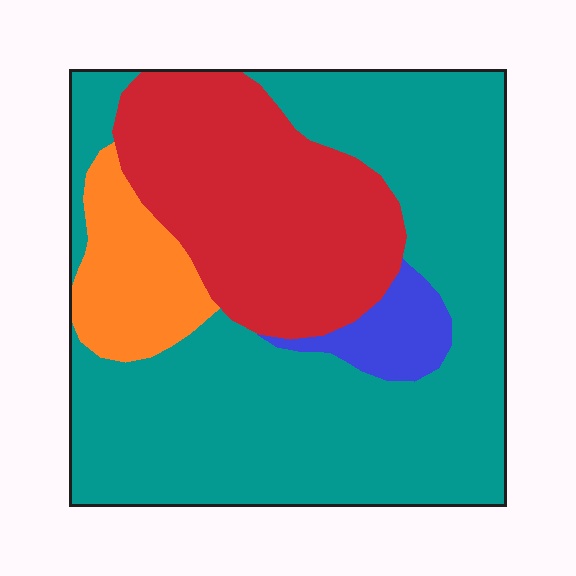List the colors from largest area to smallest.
From largest to smallest: teal, red, orange, blue.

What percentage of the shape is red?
Red takes up about one quarter (1/4) of the shape.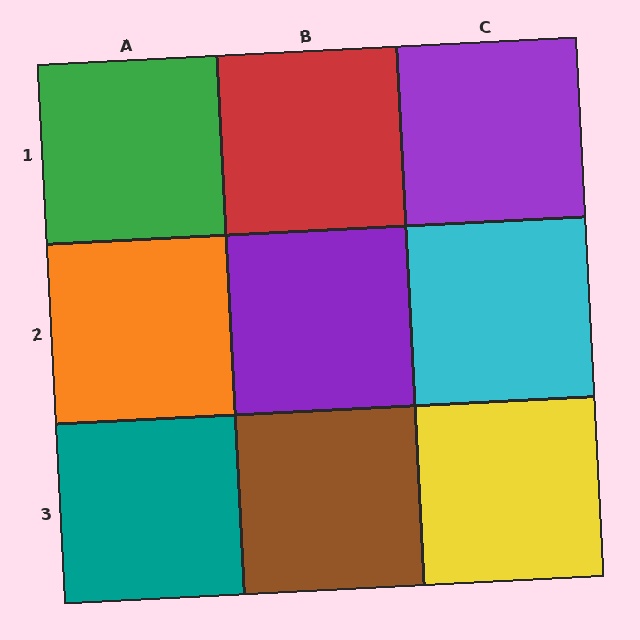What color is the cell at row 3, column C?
Yellow.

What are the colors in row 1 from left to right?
Green, red, purple.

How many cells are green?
1 cell is green.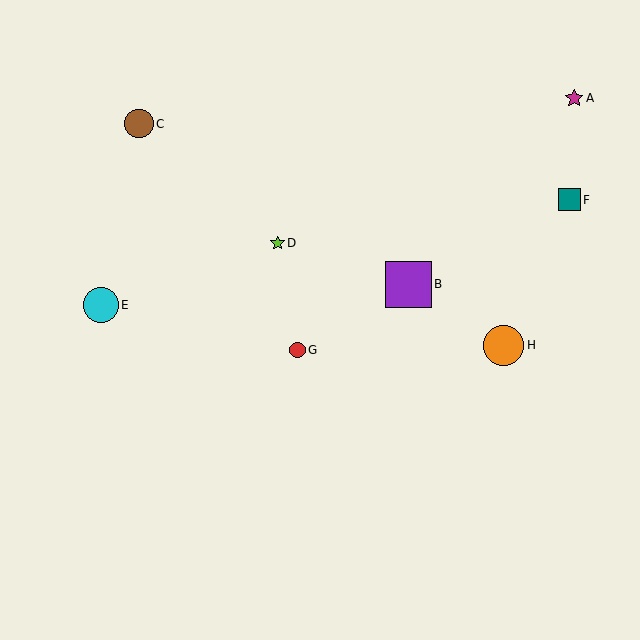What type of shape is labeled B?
Shape B is a purple square.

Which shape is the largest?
The purple square (labeled B) is the largest.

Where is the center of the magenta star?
The center of the magenta star is at (574, 98).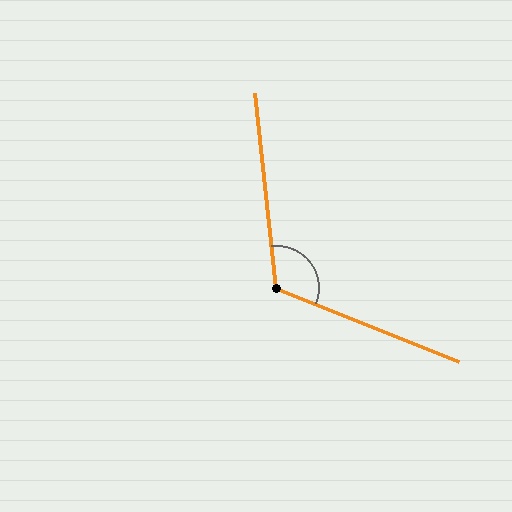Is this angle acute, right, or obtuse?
It is obtuse.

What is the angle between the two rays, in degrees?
Approximately 118 degrees.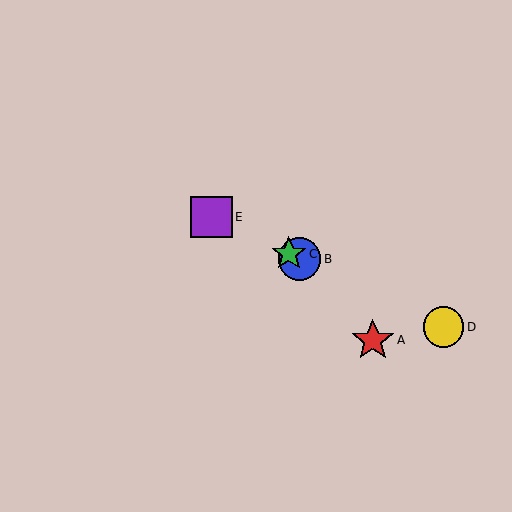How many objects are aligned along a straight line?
4 objects (B, C, D, E) are aligned along a straight line.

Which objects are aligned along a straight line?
Objects B, C, D, E are aligned along a straight line.